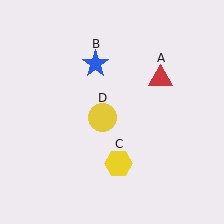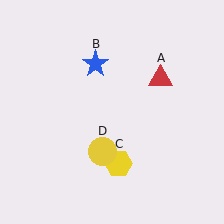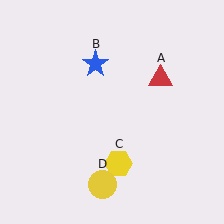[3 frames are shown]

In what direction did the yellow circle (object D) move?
The yellow circle (object D) moved down.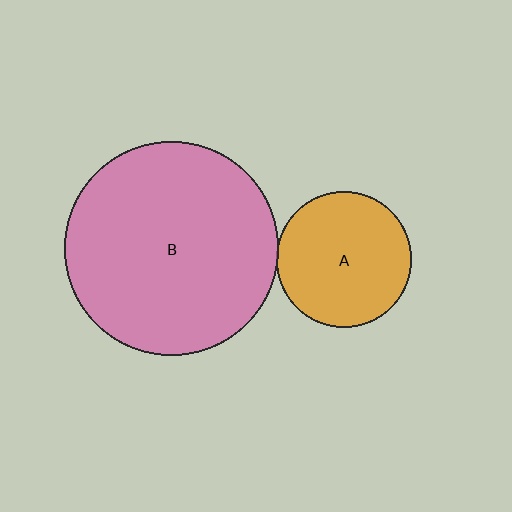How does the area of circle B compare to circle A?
Approximately 2.5 times.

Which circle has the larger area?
Circle B (pink).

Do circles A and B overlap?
Yes.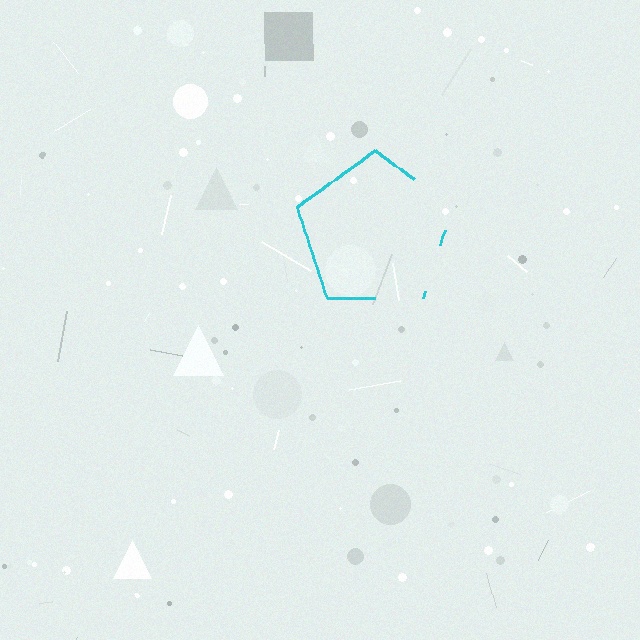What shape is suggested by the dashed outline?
The dashed outline suggests a pentagon.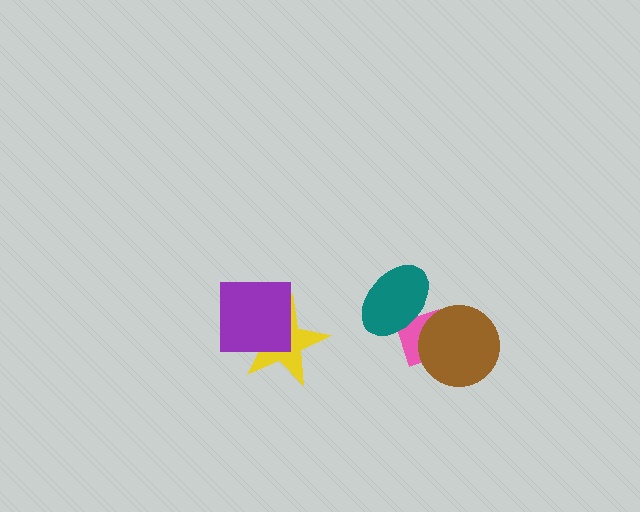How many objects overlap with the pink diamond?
2 objects overlap with the pink diamond.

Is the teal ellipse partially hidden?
No, no other shape covers it.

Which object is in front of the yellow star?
The purple square is in front of the yellow star.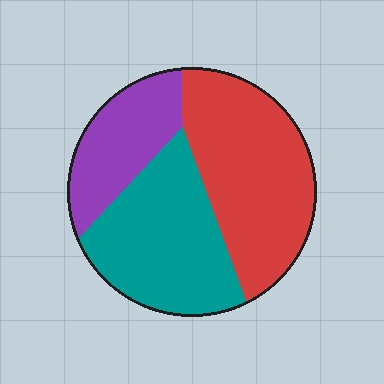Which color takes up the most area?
Red, at roughly 40%.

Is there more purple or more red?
Red.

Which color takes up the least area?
Purple, at roughly 20%.